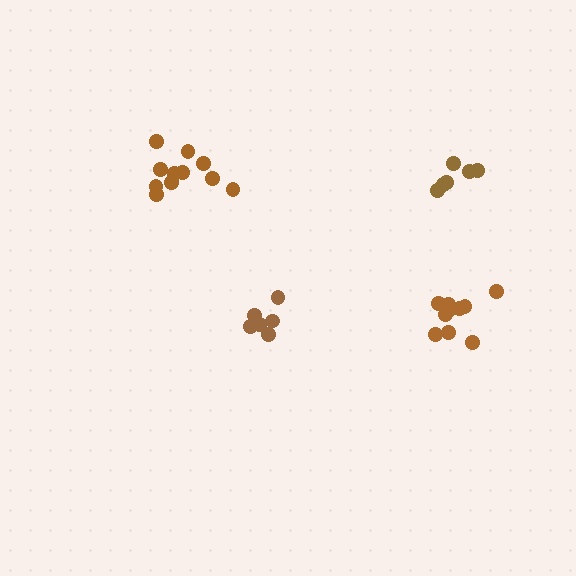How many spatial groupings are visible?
There are 4 spatial groupings.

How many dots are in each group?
Group 1: 11 dots, Group 2: 6 dots, Group 3: 6 dots, Group 4: 10 dots (33 total).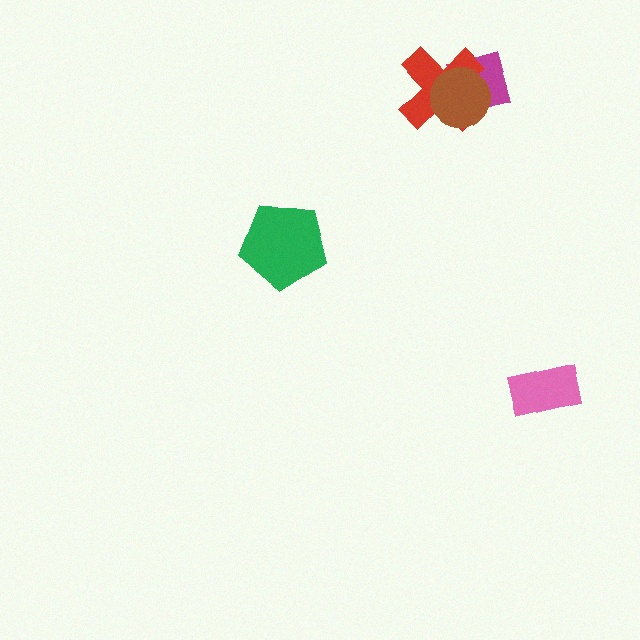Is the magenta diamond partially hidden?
Yes, it is partially covered by another shape.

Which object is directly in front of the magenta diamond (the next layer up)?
The red cross is directly in front of the magenta diamond.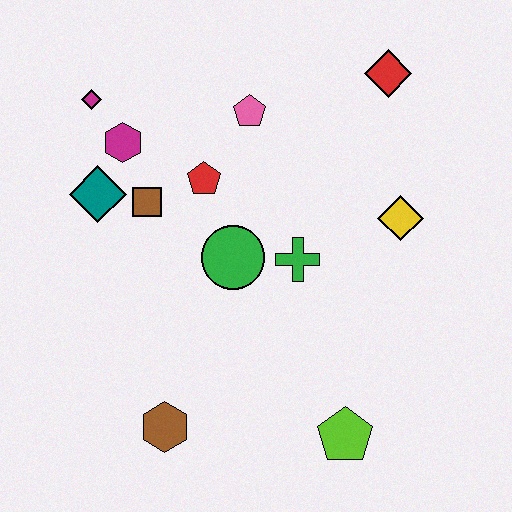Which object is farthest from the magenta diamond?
The lime pentagon is farthest from the magenta diamond.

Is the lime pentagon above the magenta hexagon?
No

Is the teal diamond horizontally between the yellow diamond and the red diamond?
No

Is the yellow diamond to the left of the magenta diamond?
No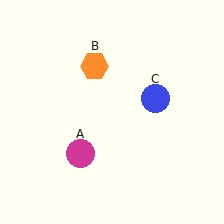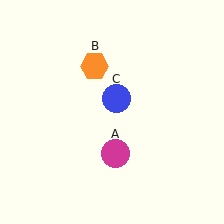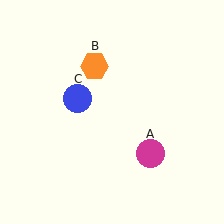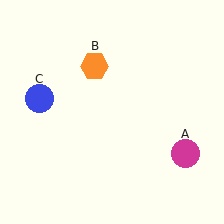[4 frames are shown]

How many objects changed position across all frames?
2 objects changed position: magenta circle (object A), blue circle (object C).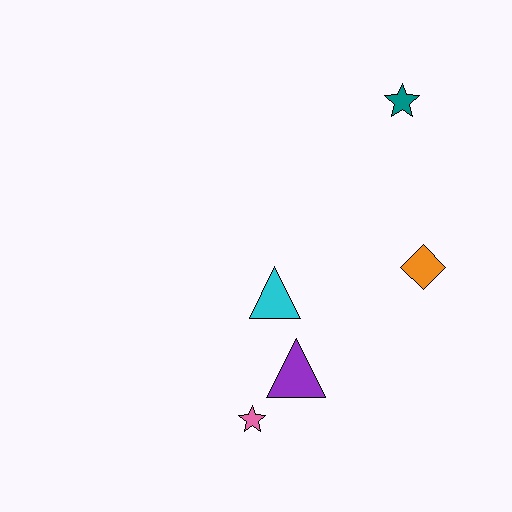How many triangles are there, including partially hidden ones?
There are 2 triangles.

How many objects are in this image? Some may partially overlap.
There are 5 objects.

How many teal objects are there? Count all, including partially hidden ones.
There is 1 teal object.